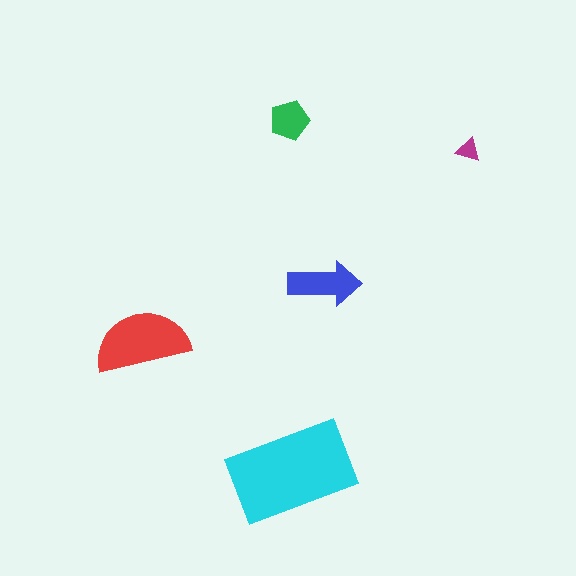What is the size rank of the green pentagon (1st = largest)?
4th.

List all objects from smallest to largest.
The magenta triangle, the green pentagon, the blue arrow, the red semicircle, the cyan rectangle.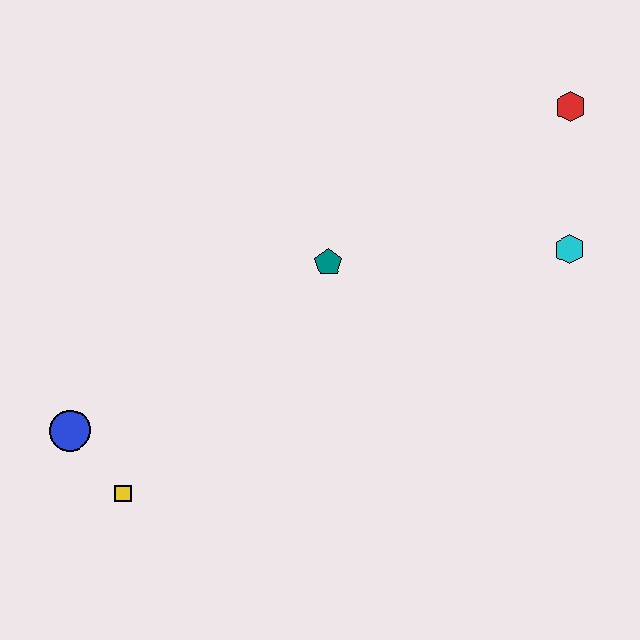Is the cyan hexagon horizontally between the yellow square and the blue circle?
No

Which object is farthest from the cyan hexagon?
The blue circle is farthest from the cyan hexagon.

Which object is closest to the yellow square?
The blue circle is closest to the yellow square.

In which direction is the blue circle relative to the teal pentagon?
The blue circle is to the left of the teal pentagon.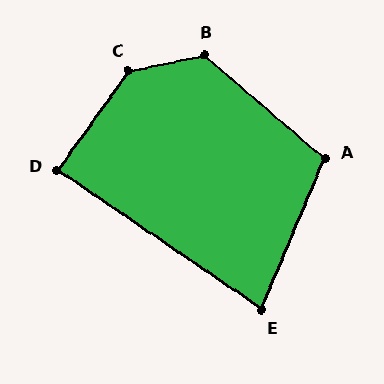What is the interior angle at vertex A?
Approximately 108 degrees (obtuse).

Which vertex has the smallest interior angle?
E, at approximately 78 degrees.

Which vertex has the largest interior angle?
C, at approximately 137 degrees.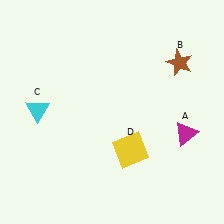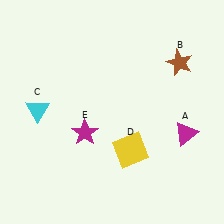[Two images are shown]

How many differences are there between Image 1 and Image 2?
There is 1 difference between the two images.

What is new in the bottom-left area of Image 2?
A magenta star (E) was added in the bottom-left area of Image 2.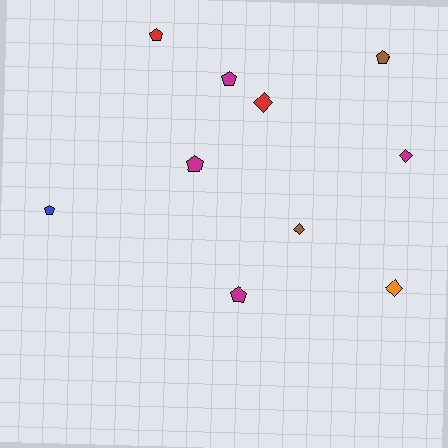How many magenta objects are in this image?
There are 4 magenta objects.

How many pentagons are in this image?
There are 6 pentagons.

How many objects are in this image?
There are 10 objects.